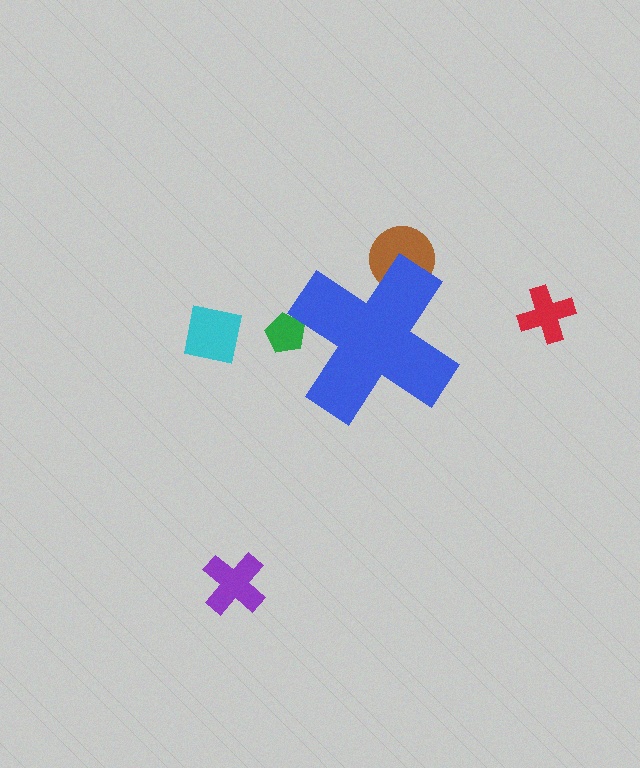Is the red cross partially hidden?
No, the red cross is fully visible.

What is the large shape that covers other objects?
A blue cross.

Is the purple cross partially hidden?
No, the purple cross is fully visible.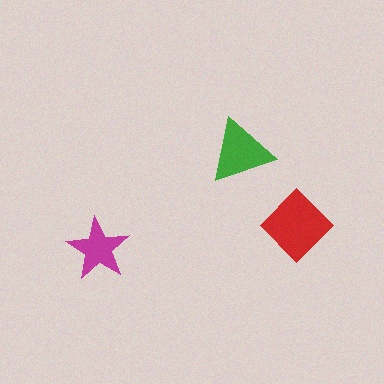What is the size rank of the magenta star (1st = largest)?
3rd.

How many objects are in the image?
There are 3 objects in the image.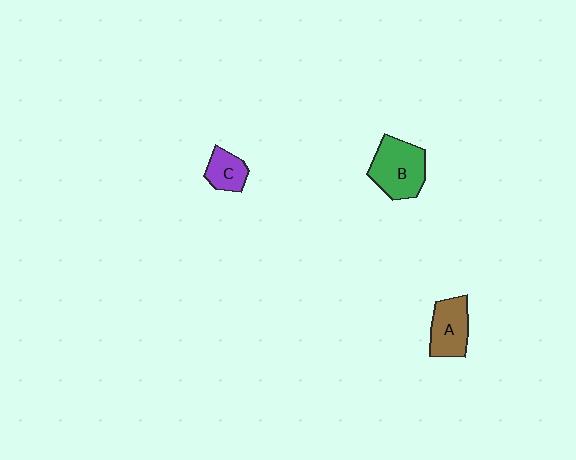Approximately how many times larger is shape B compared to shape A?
Approximately 1.3 times.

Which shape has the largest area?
Shape B (green).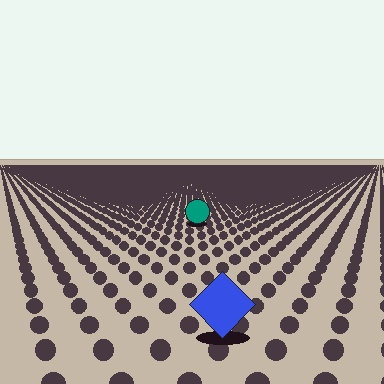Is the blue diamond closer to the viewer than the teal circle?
Yes. The blue diamond is closer — you can tell from the texture gradient: the ground texture is coarser near it.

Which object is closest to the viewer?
The blue diamond is closest. The texture marks near it are larger and more spread out.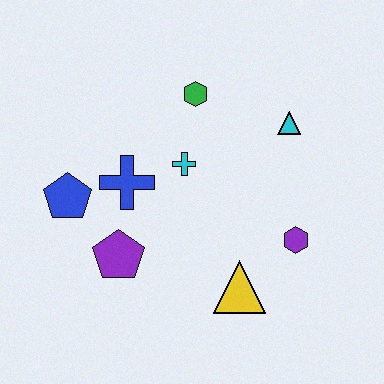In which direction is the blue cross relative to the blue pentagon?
The blue cross is to the right of the blue pentagon.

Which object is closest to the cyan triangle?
The green hexagon is closest to the cyan triangle.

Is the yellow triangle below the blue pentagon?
Yes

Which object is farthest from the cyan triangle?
The blue pentagon is farthest from the cyan triangle.